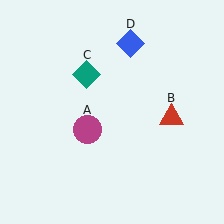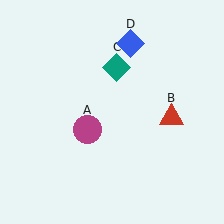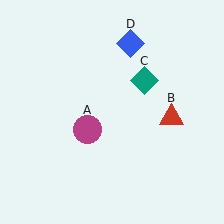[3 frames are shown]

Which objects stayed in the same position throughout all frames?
Magenta circle (object A) and red triangle (object B) and blue diamond (object D) remained stationary.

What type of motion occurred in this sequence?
The teal diamond (object C) rotated clockwise around the center of the scene.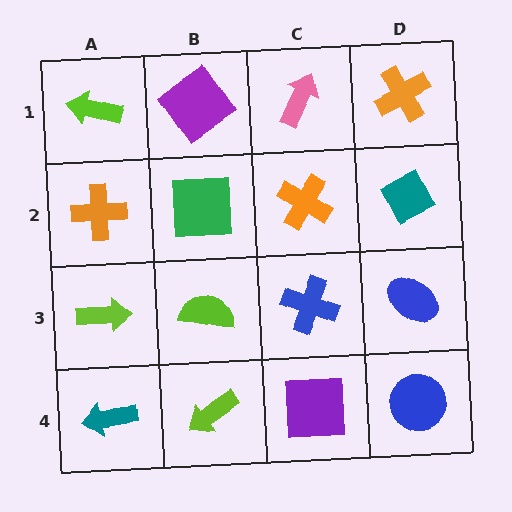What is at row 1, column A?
A lime arrow.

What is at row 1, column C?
A pink arrow.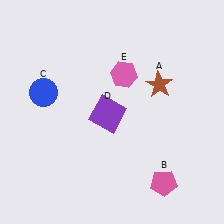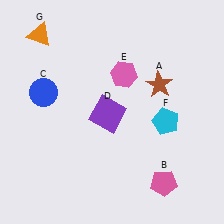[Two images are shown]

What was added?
A cyan pentagon (F), an orange triangle (G) were added in Image 2.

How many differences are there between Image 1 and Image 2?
There are 2 differences between the two images.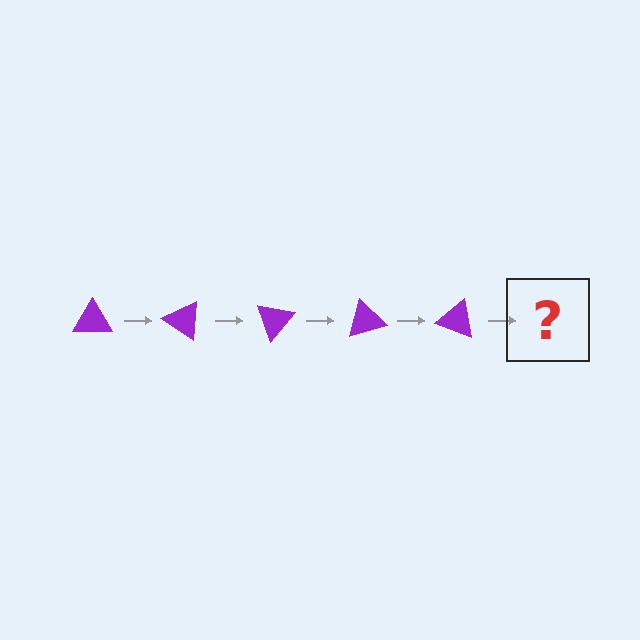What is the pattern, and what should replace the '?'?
The pattern is that the triangle rotates 35 degrees each step. The '?' should be a purple triangle rotated 175 degrees.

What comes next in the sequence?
The next element should be a purple triangle rotated 175 degrees.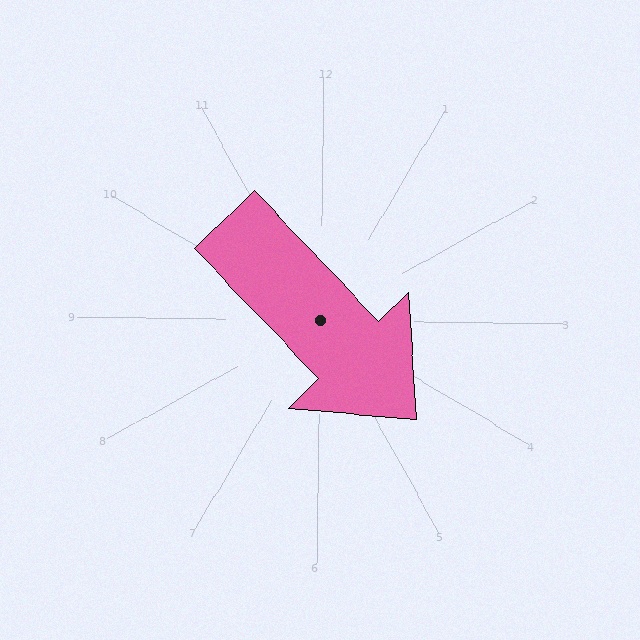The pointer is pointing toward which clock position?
Roughly 5 o'clock.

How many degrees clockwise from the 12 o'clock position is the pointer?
Approximately 135 degrees.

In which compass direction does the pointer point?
Southeast.